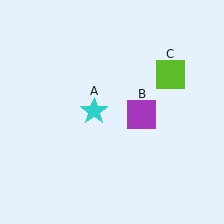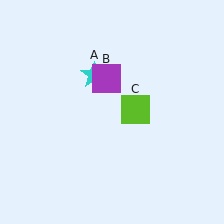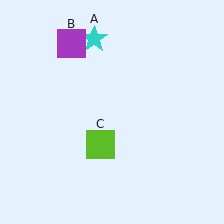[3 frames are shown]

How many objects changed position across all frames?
3 objects changed position: cyan star (object A), purple square (object B), lime square (object C).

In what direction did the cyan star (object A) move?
The cyan star (object A) moved up.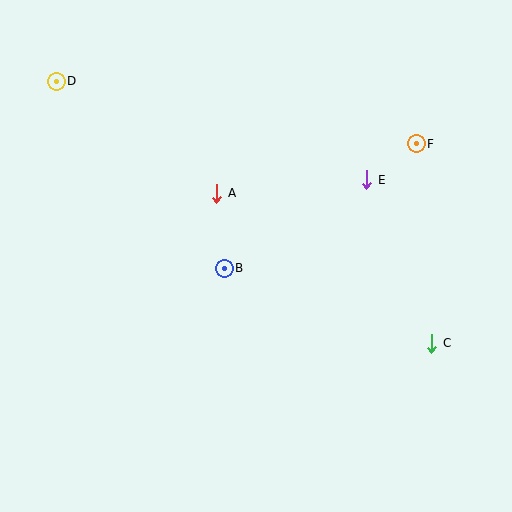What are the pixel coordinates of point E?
Point E is at (367, 180).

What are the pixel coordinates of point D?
Point D is at (56, 81).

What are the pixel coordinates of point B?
Point B is at (224, 268).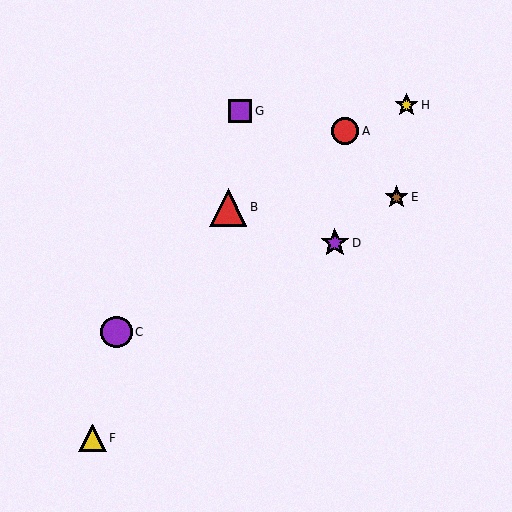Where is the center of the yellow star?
The center of the yellow star is at (406, 105).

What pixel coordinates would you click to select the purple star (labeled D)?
Click at (335, 243) to select the purple star D.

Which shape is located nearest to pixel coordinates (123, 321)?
The purple circle (labeled C) at (116, 332) is nearest to that location.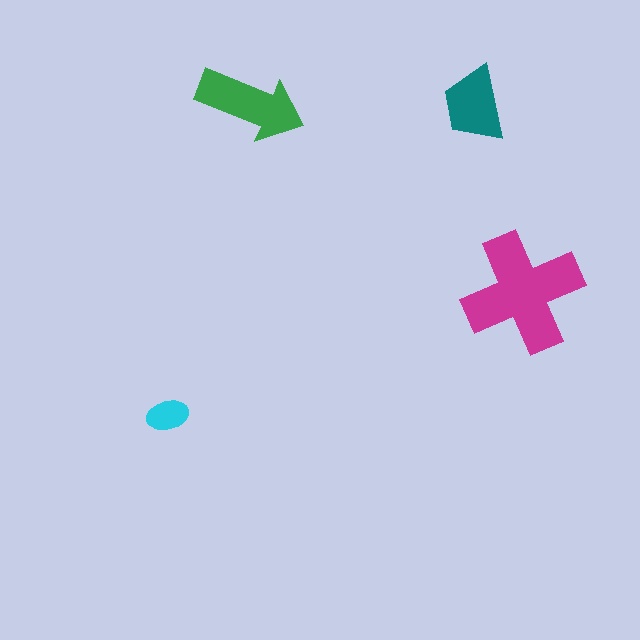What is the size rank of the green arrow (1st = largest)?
2nd.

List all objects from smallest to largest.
The cyan ellipse, the teal trapezoid, the green arrow, the magenta cross.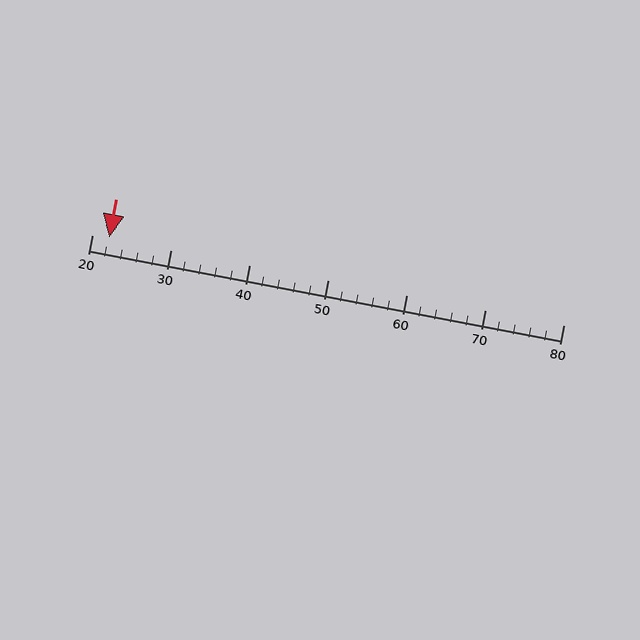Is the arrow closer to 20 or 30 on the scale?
The arrow is closer to 20.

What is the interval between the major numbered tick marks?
The major tick marks are spaced 10 units apart.